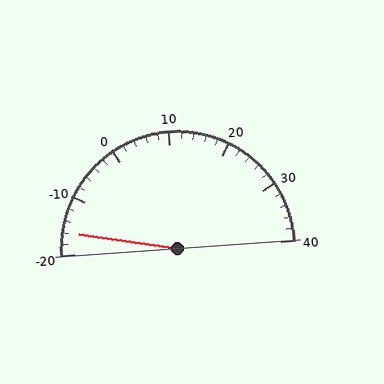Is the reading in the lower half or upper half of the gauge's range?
The reading is in the lower half of the range (-20 to 40).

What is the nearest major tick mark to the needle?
The nearest major tick mark is -20.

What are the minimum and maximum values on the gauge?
The gauge ranges from -20 to 40.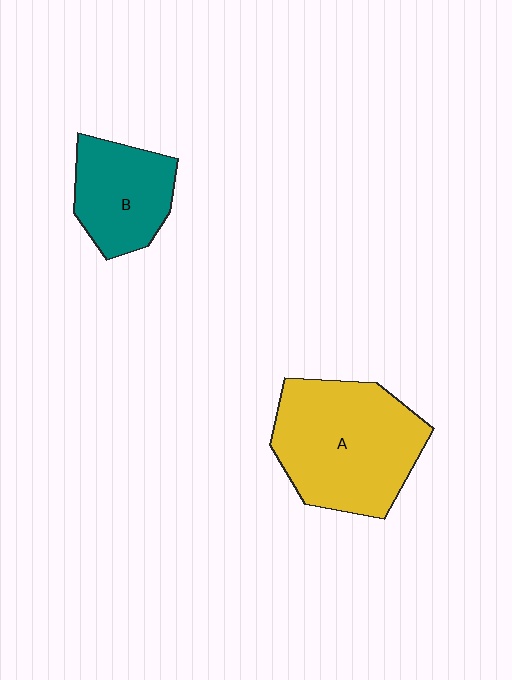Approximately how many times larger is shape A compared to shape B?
Approximately 1.7 times.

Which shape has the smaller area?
Shape B (teal).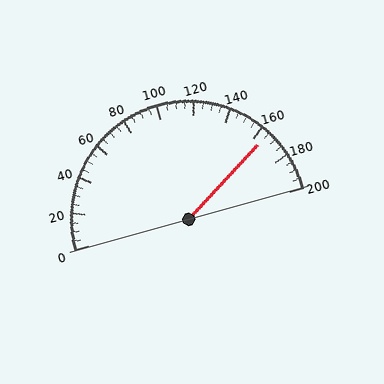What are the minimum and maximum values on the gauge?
The gauge ranges from 0 to 200.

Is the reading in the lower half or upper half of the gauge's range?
The reading is in the upper half of the range (0 to 200).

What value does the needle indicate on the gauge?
The needle indicates approximately 165.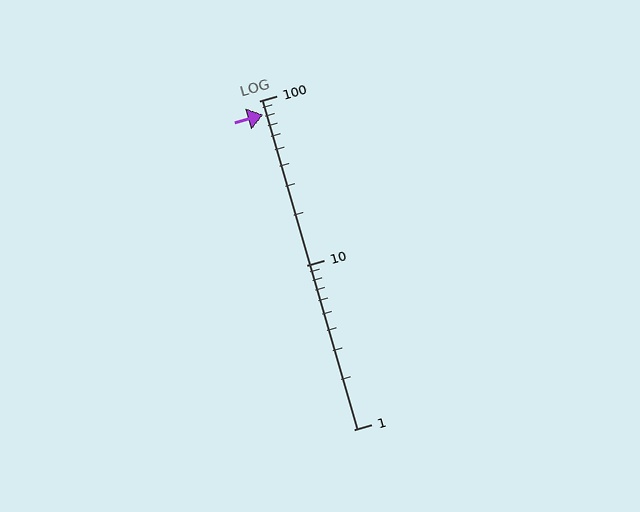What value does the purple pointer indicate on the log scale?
The pointer indicates approximately 82.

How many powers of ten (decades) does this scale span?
The scale spans 2 decades, from 1 to 100.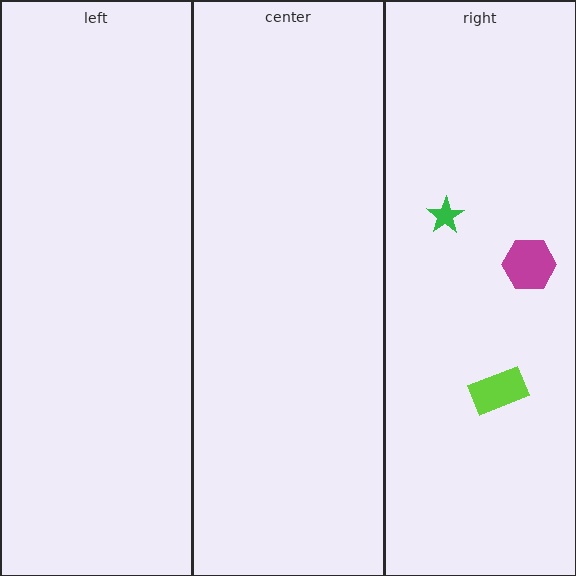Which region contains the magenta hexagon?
The right region.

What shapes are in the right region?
The magenta hexagon, the green star, the lime rectangle.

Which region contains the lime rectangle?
The right region.